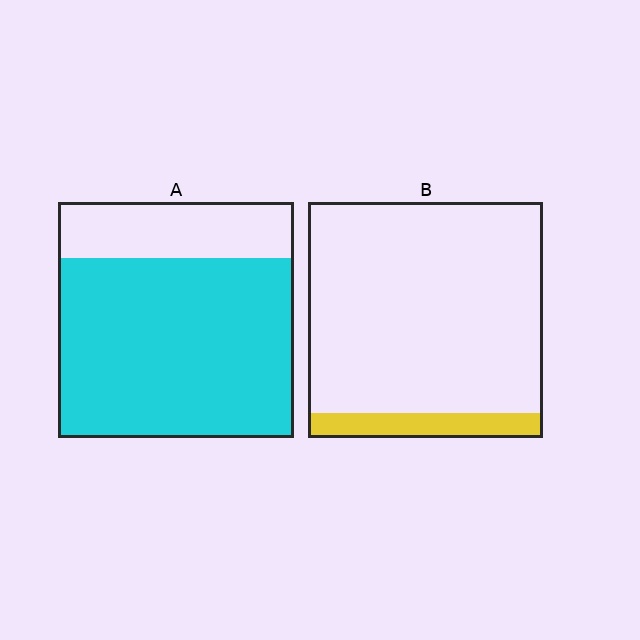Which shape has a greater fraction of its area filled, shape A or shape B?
Shape A.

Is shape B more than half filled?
No.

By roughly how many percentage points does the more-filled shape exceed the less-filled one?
By roughly 65 percentage points (A over B).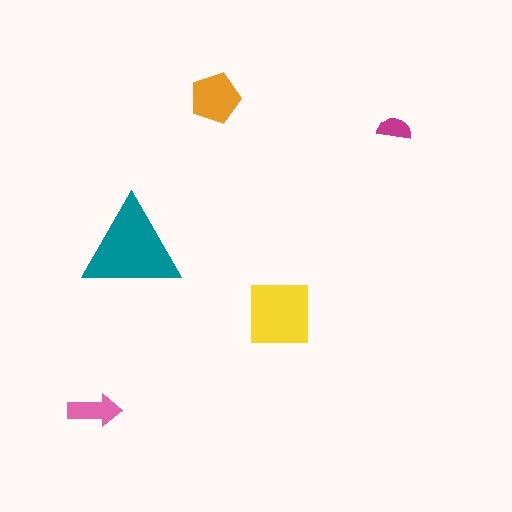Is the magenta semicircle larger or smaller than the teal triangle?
Smaller.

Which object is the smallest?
The magenta semicircle.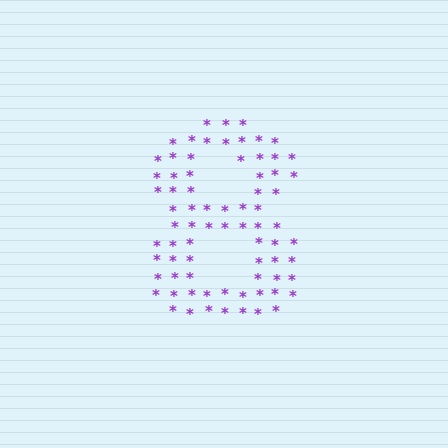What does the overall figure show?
The overall figure shows the digit 8.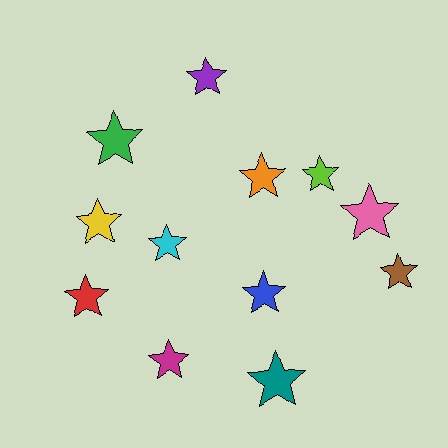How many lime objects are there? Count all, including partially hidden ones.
There is 1 lime object.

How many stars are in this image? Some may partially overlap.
There are 12 stars.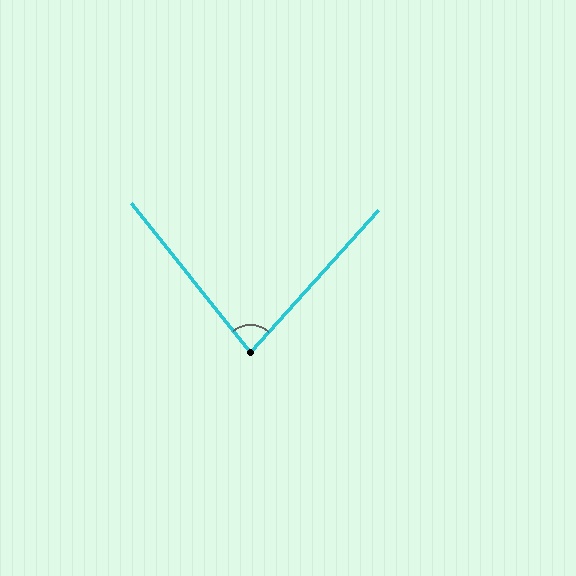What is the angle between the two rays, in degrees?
Approximately 81 degrees.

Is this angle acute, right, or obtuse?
It is acute.